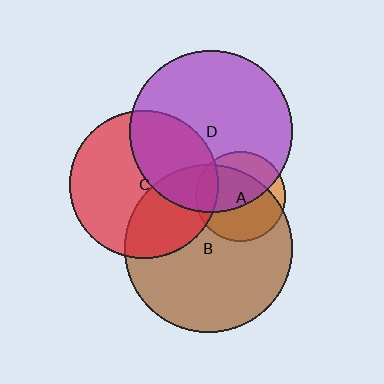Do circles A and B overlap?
Yes.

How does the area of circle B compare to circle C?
Approximately 1.3 times.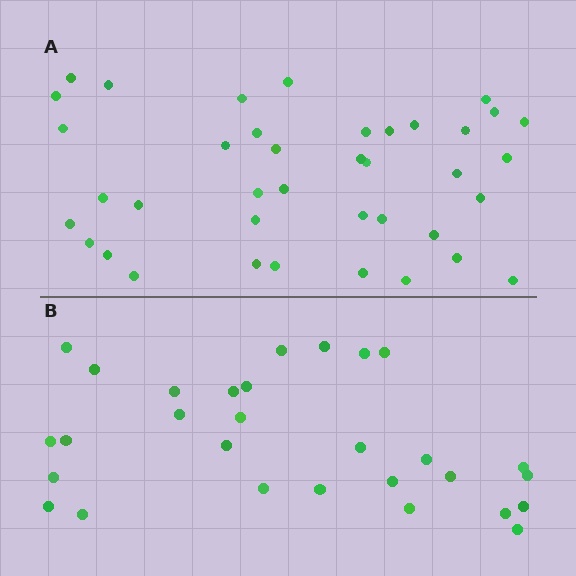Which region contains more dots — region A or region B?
Region A (the top region) has more dots.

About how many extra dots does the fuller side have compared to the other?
Region A has roughly 10 or so more dots than region B.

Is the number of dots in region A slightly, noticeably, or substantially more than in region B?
Region A has noticeably more, but not dramatically so. The ratio is roughly 1.3 to 1.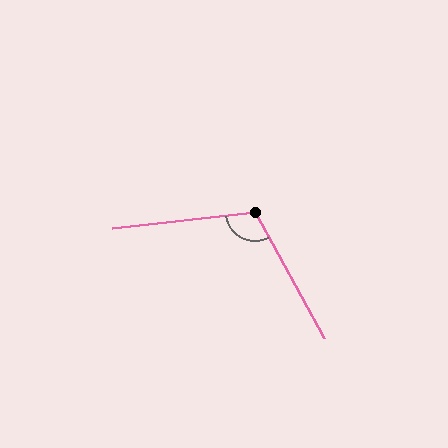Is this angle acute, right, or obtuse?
It is obtuse.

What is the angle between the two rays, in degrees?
Approximately 112 degrees.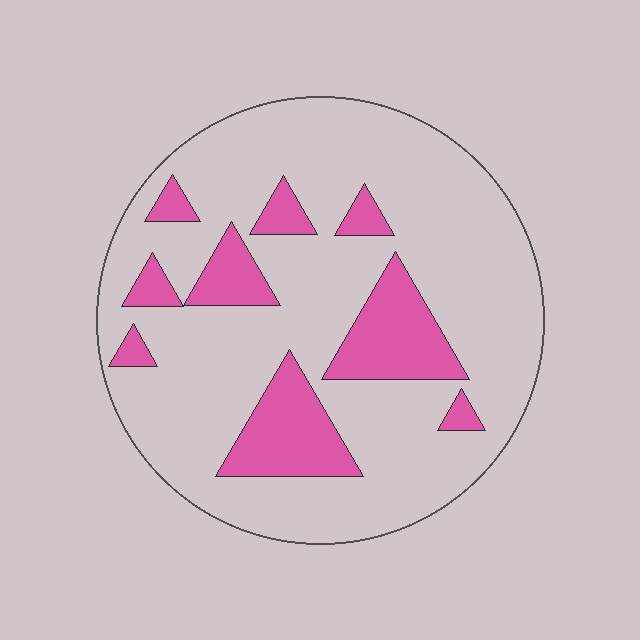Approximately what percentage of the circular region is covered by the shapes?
Approximately 20%.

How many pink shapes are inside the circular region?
9.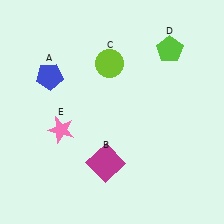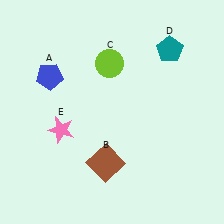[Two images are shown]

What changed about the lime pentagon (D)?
In Image 1, D is lime. In Image 2, it changed to teal.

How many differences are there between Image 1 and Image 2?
There are 2 differences between the two images.